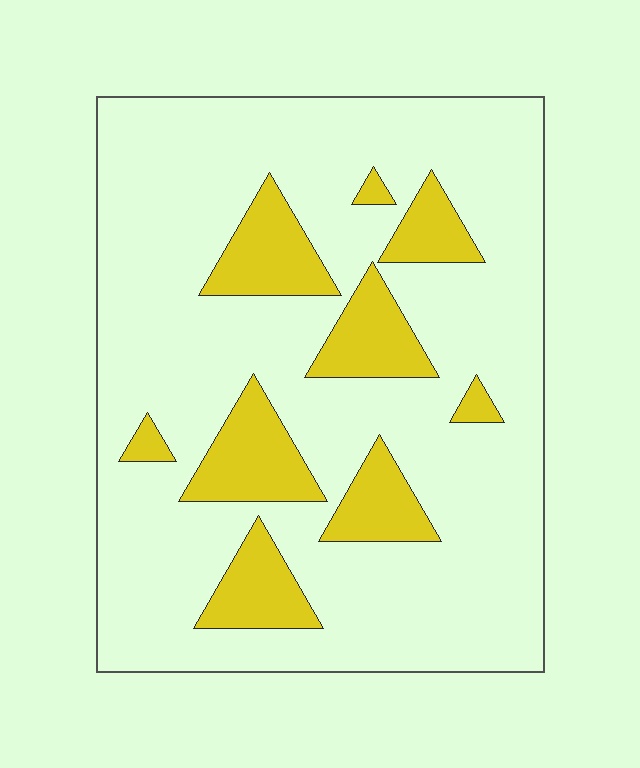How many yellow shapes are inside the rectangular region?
9.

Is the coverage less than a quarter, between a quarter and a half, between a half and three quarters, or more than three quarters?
Less than a quarter.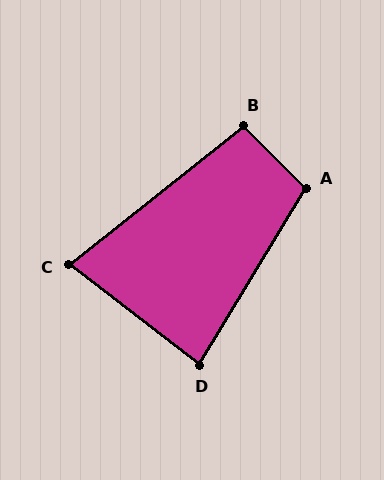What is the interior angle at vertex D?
Approximately 83 degrees (acute).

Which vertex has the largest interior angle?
A, at approximately 104 degrees.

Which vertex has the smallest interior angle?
C, at approximately 76 degrees.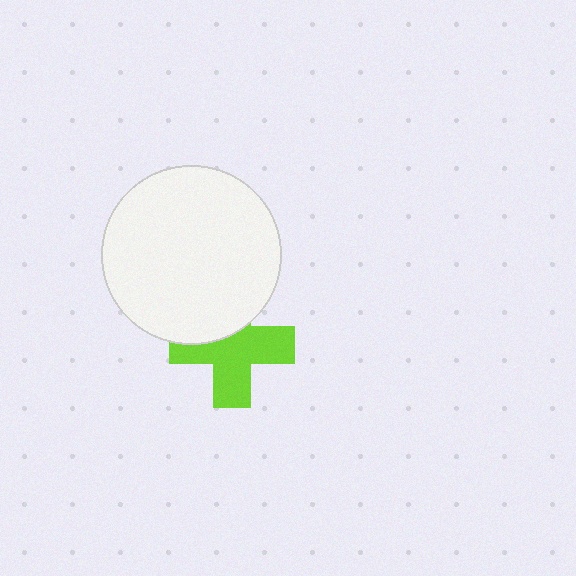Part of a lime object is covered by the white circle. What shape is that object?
It is a cross.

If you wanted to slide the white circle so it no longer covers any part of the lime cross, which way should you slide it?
Slide it up — that is the most direct way to separate the two shapes.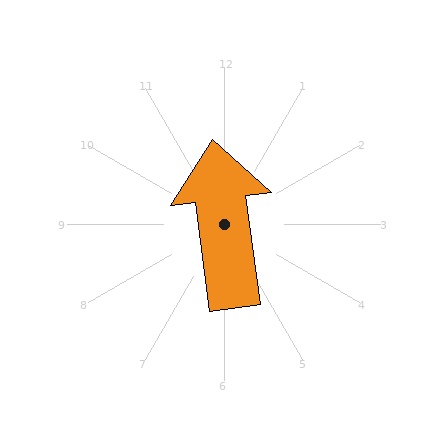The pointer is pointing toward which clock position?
Roughly 12 o'clock.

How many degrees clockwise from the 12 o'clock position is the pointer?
Approximately 353 degrees.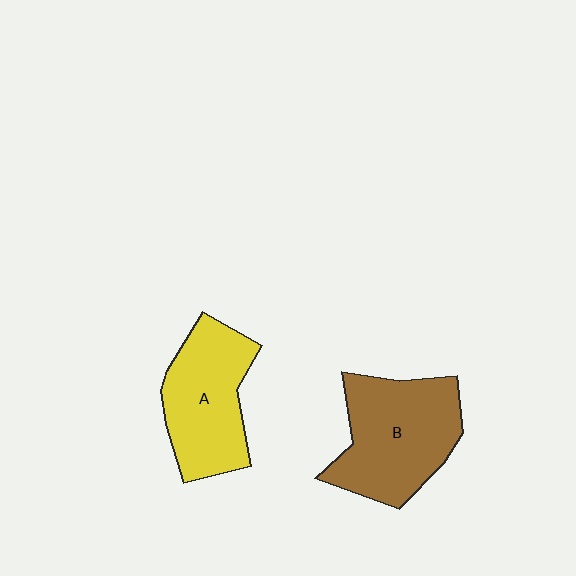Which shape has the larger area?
Shape B (brown).